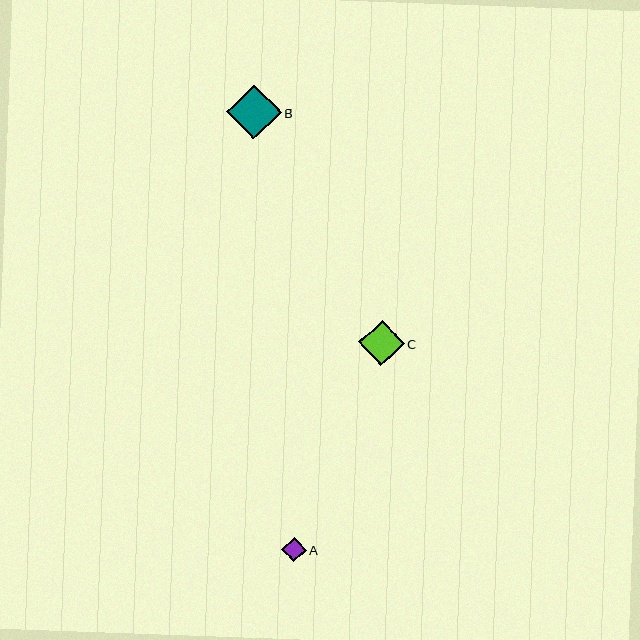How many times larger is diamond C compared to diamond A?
Diamond C is approximately 1.9 times the size of diamond A.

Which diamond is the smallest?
Diamond A is the smallest with a size of approximately 24 pixels.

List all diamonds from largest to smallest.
From largest to smallest: B, C, A.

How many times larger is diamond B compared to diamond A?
Diamond B is approximately 2.3 times the size of diamond A.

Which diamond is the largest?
Diamond B is the largest with a size of approximately 55 pixels.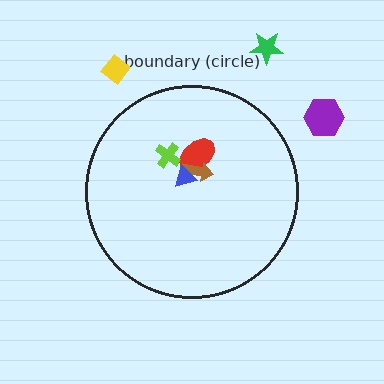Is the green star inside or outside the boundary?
Outside.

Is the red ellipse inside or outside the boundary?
Inside.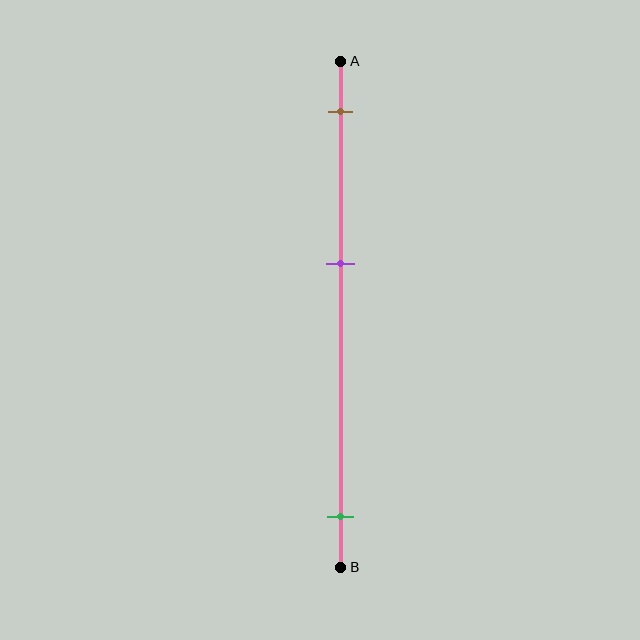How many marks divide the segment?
There are 3 marks dividing the segment.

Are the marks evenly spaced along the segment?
No, the marks are not evenly spaced.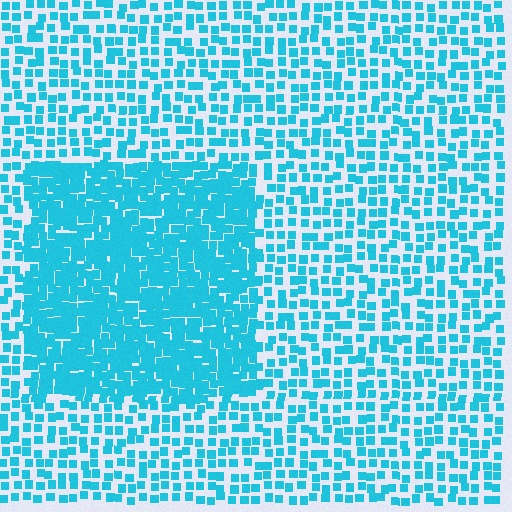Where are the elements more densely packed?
The elements are more densely packed inside the rectangle boundary.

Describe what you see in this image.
The image contains small cyan elements arranged at two different densities. A rectangle-shaped region is visible where the elements are more densely packed than the surrounding area.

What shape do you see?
I see a rectangle.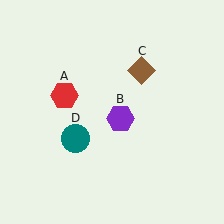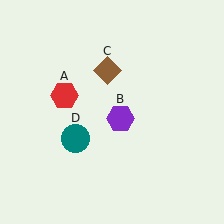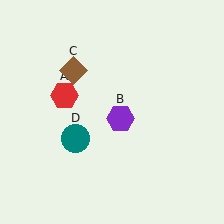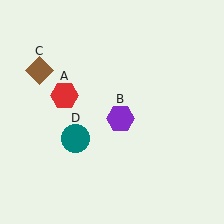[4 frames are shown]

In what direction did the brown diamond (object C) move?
The brown diamond (object C) moved left.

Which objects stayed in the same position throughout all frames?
Red hexagon (object A) and purple hexagon (object B) and teal circle (object D) remained stationary.